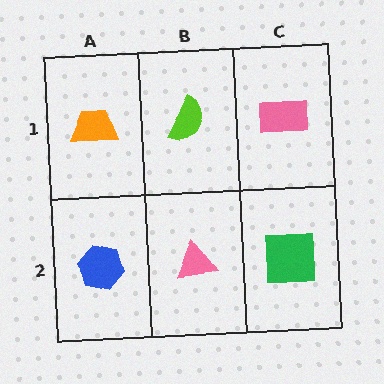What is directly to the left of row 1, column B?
An orange trapezoid.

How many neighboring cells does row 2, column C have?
2.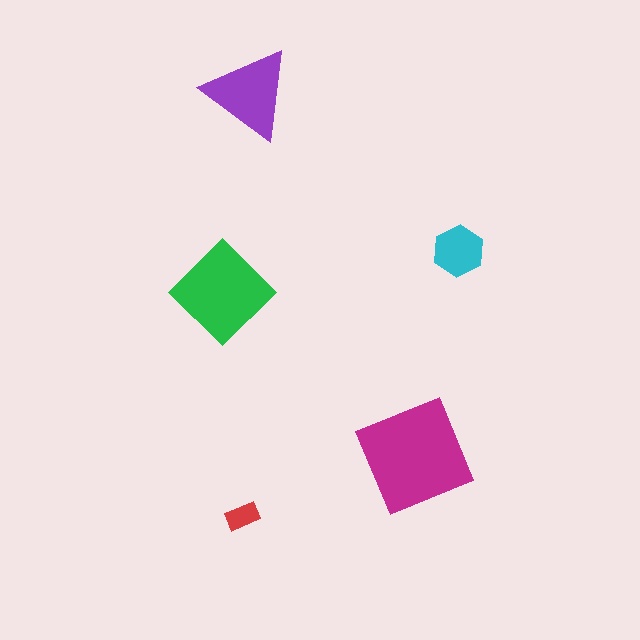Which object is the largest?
The magenta square.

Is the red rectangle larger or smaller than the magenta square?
Smaller.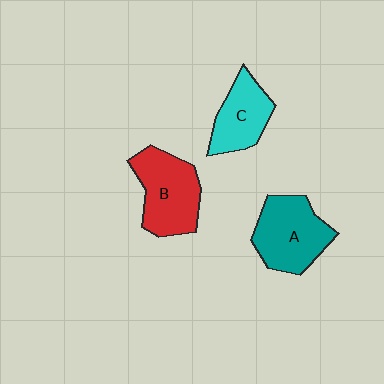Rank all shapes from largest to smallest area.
From largest to smallest: B (red), A (teal), C (cyan).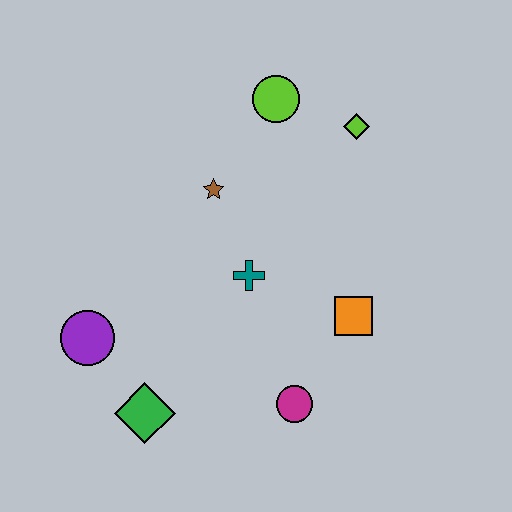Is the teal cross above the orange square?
Yes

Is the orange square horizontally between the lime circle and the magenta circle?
No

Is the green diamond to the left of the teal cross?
Yes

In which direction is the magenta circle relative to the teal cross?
The magenta circle is below the teal cross.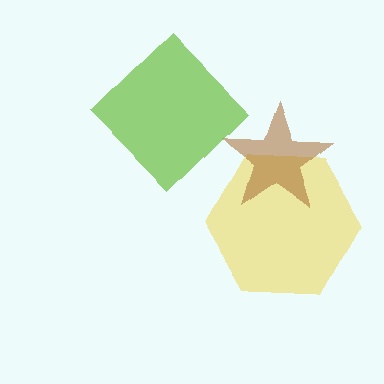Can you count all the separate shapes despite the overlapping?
Yes, there are 3 separate shapes.